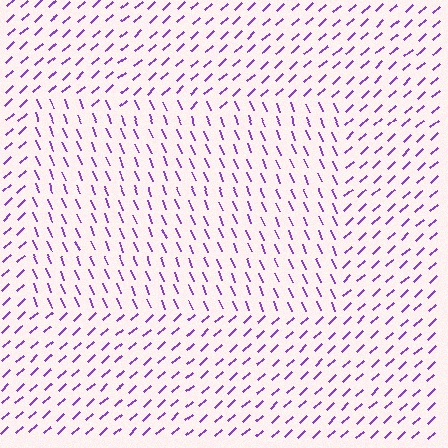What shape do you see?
I see a rectangle.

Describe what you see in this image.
The image is filled with small purple line segments. A rectangle region in the image has lines oriented differently from the surrounding lines, creating a visible texture boundary.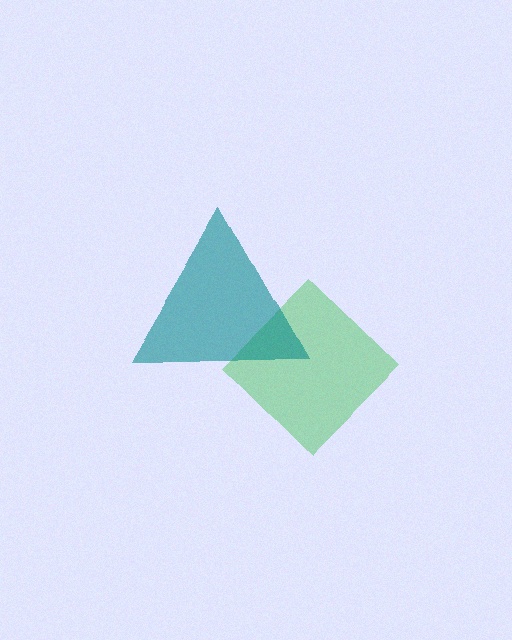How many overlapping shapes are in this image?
There are 2 overlapping shapes in the image.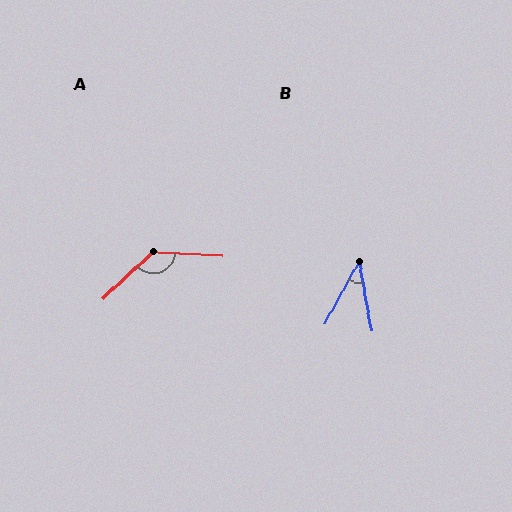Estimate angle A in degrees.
Approximately 133 degrees.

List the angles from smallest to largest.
B (39°), A (133°).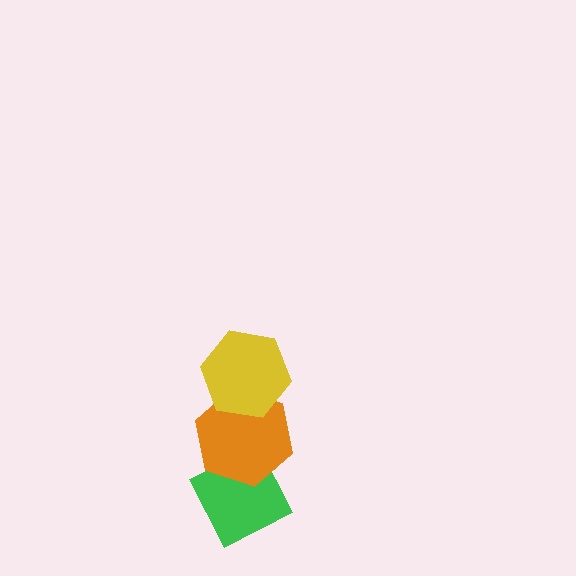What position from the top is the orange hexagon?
The orange hexagon is 2nd from the top.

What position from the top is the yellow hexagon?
The yellow hexagon is 1st from the top.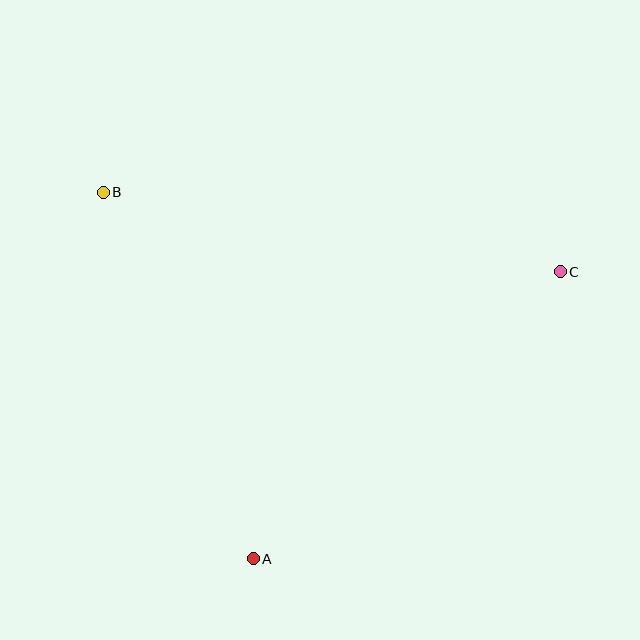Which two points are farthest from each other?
Points B and C are farthest from each other.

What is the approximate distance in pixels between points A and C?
The distance between A and C is approximately 420 pixels.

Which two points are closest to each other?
Points A and B are closest to each other.